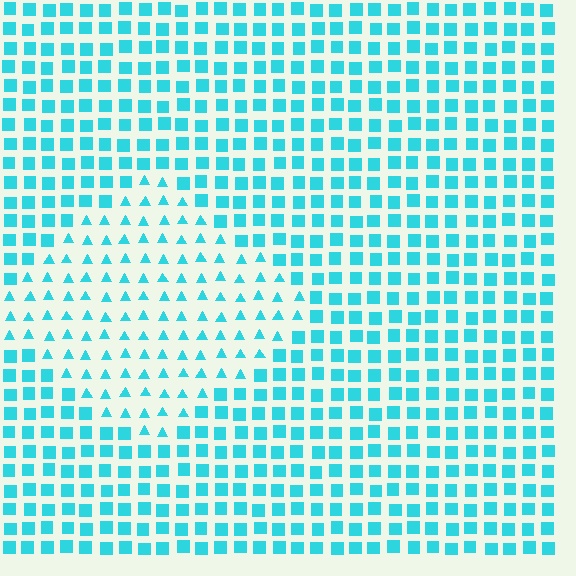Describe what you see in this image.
The image is filled with small cyan elements arranged in a uniform grid. A diamond-shaped region contains triangles, while the surrounding area contains squares. The boundary is defined purely by the change in element shape.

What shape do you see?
I see a diamond.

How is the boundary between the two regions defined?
The boundary is defined by a change in element shape: triangles inside vs. squares outside. All elements share the same color and spacing.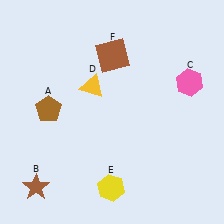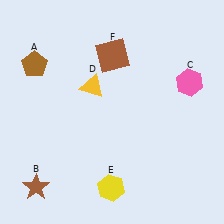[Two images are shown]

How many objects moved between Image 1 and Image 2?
1 object moved between the two images.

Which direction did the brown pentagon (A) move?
The brown pentagon (A) moved up.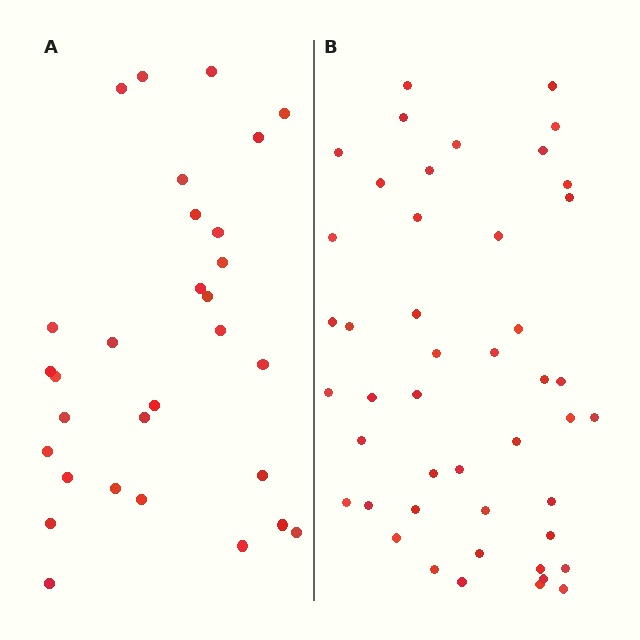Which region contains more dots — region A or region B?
Region B (the right region) has more dots.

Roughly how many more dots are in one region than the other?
Region B has approximately 15 more dots than region A.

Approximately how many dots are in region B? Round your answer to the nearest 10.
About 50 dots. (The exact count is 46, which rounds to 50.)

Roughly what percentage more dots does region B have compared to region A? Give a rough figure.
About 55% more.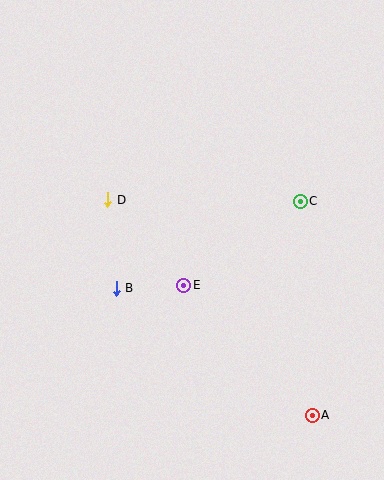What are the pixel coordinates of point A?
Point A is at (312, 415).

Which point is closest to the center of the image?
Point E at (184, 285) is closest to the center.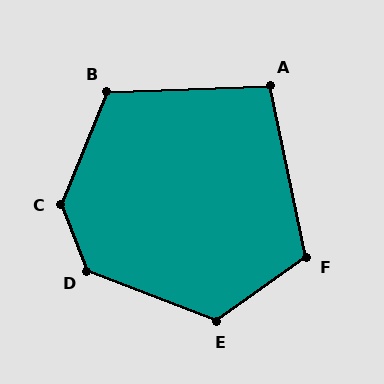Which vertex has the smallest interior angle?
A, at approximately 100 degrees.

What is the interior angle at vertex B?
Approximately 114 degrees (obtuse).